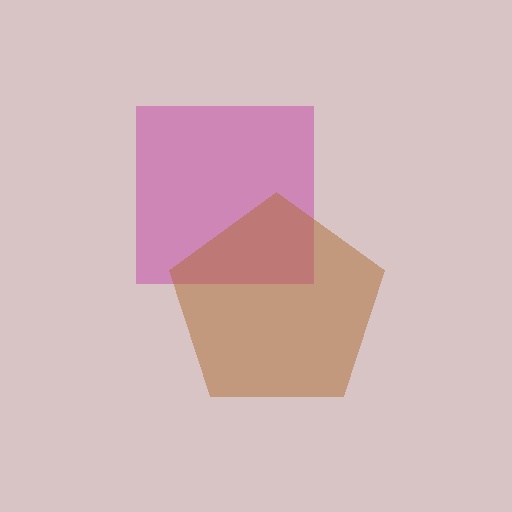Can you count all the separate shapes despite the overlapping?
Yes, there are 2 separate shapes.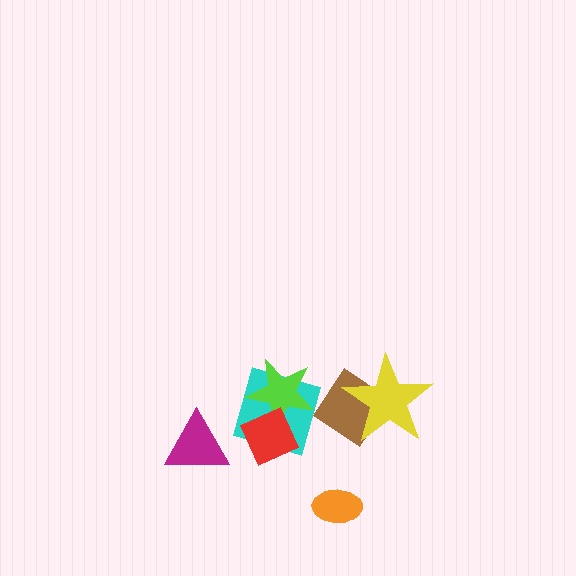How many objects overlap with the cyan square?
2 objects overlap with the cyan square.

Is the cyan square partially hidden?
Yes, it is partially covered by another shape.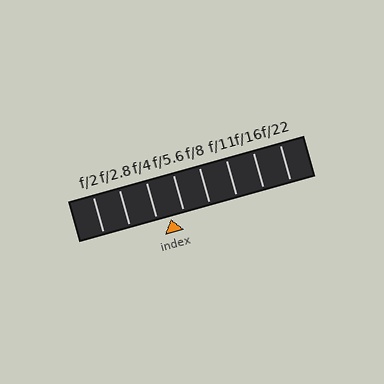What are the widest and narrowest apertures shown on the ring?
The widest aperture shown is f/2 and the narrowest is f/22.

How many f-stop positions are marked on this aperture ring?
There are 8 f-stop positions marked.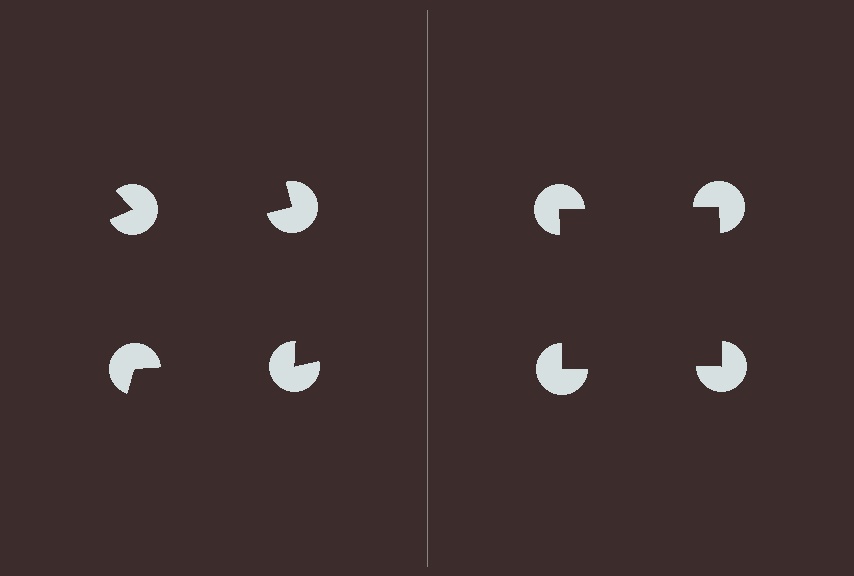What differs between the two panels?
The pac-man discs are positioned identically on both sides; only the wedge orientations differ. On the right they align to a square; on the left they are misaligned.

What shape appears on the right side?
An illusory square.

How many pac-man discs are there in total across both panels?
8 — 4 on each side.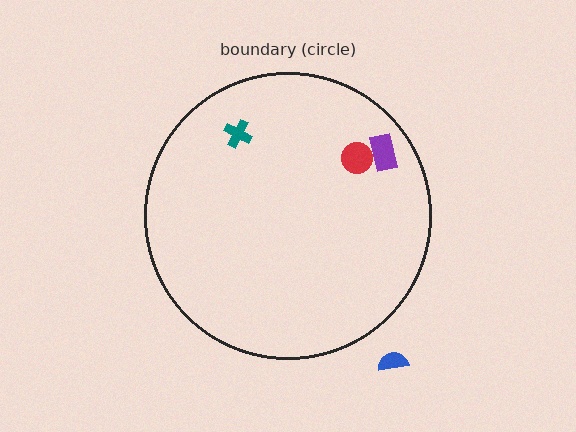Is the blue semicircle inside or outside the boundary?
Outside.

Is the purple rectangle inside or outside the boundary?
Inside.